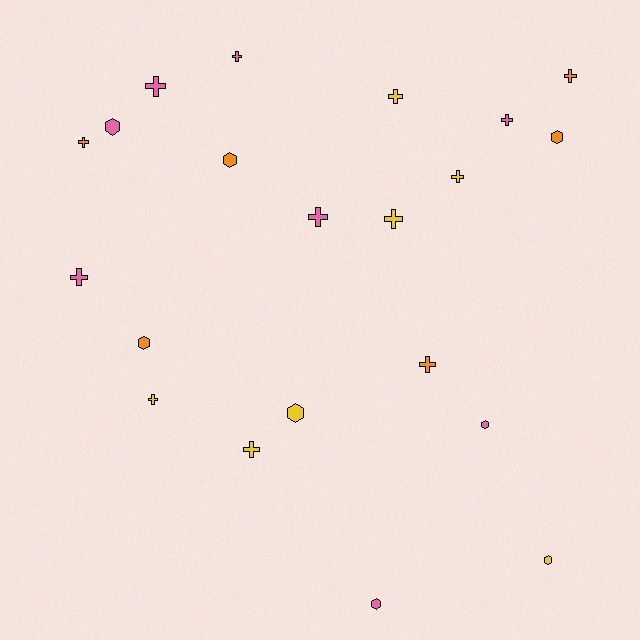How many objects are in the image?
There are 21 objects.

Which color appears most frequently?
Pink, with 8 objects.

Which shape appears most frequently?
Cross, with 13 objects.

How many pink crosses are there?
There are 5 pink crosses.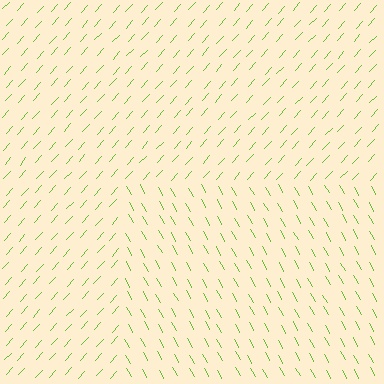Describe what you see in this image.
The image is filled with small lime line segments. A rectangle region in the image has lines oriented differently from the surrounding lines, creating a visible texture boundary.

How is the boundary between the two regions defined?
The boundary is defined purely by a change in line orientation (approximately 71 degrees difference). All lines are the same color and thickness.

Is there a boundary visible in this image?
Yes, there is a texture boundary formed by a change in line orientation.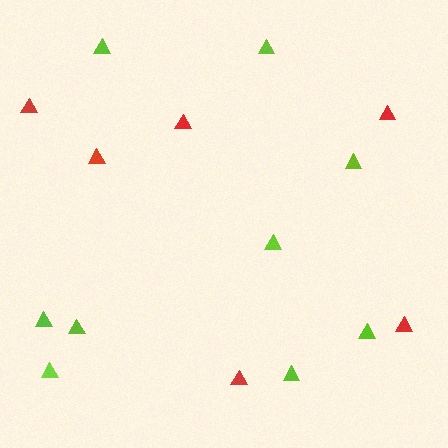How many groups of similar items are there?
There are 2 groups: one group of lime triangles (9) and one group of red triangles (6).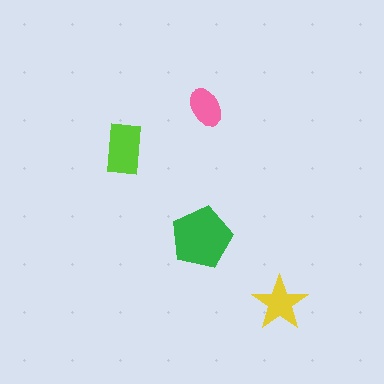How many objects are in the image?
There are 4 objects in the image.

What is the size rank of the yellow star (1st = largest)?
3rd.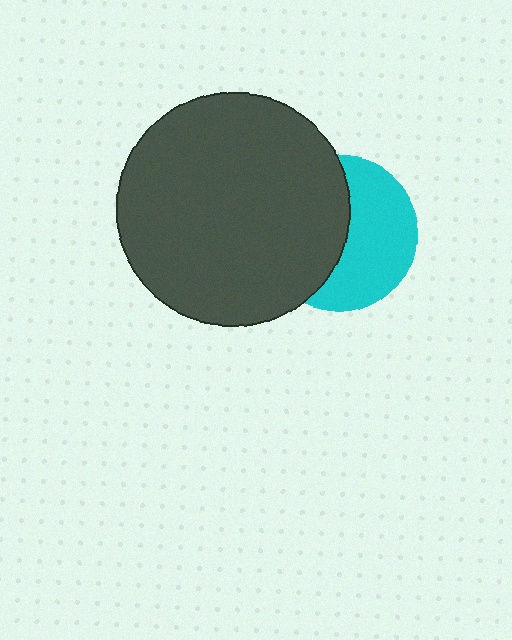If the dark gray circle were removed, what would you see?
You would see the complete cyan circle.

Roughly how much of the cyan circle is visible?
About half of it is visible (roughly 50%).